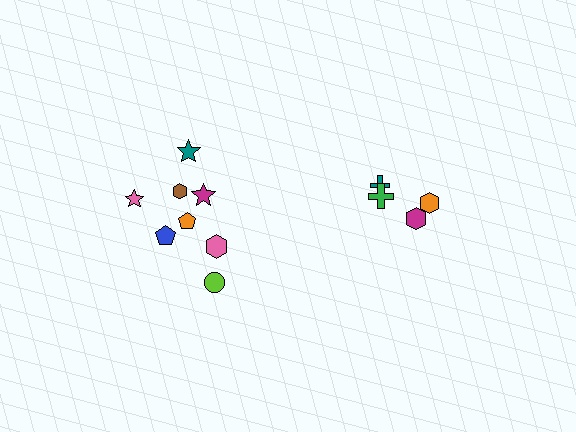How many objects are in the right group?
There are 4 objects.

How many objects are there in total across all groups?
There are 12 objects.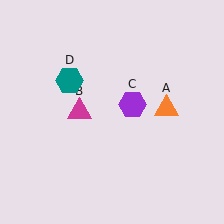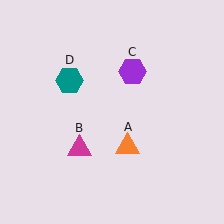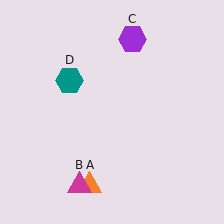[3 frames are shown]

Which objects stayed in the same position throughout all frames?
Teal hexagon (object D) remained stationary.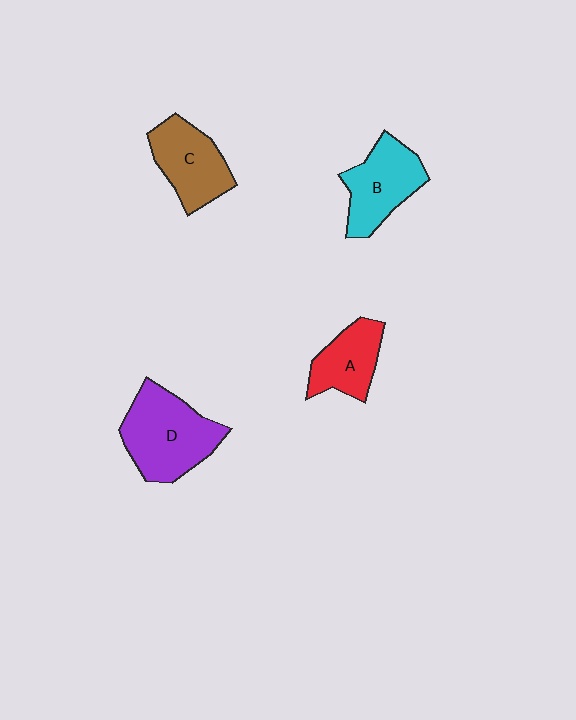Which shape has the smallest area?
Shape A (red).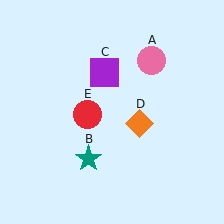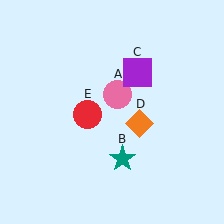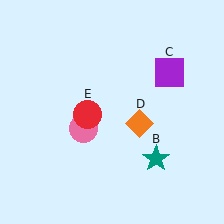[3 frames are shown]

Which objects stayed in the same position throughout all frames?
Orange diamond (object D) and red circle (object E) remained stationary.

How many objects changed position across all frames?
3 objects changed position: pink circle (object A), teal star (object B), purple square (object C).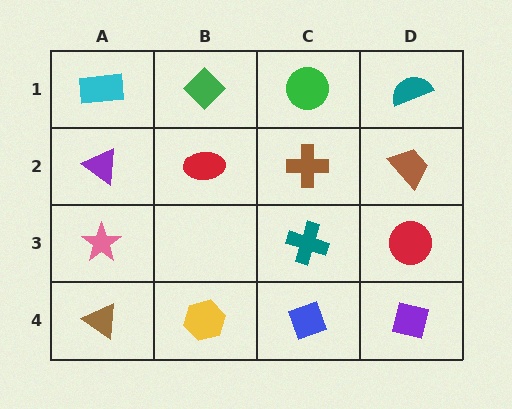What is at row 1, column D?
A teal semicircle.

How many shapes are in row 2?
4 shapes.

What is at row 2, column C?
A brown cross.